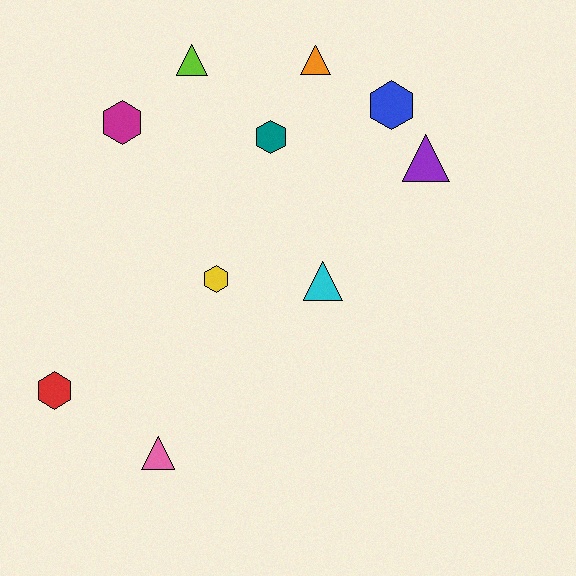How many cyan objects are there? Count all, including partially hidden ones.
There is 1 cyan object.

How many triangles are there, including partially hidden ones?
There are 5 triangles.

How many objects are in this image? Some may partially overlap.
There are 10 objects.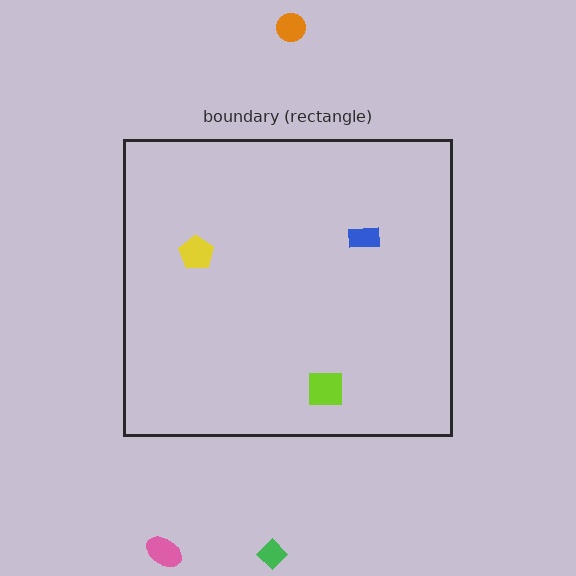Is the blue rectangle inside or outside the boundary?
Inside.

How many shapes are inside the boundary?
3 inside, 3 outside.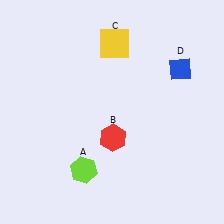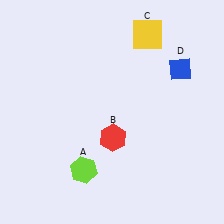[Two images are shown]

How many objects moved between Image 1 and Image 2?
1 object moved between the two images.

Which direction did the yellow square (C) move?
The yellow square (C) moved right.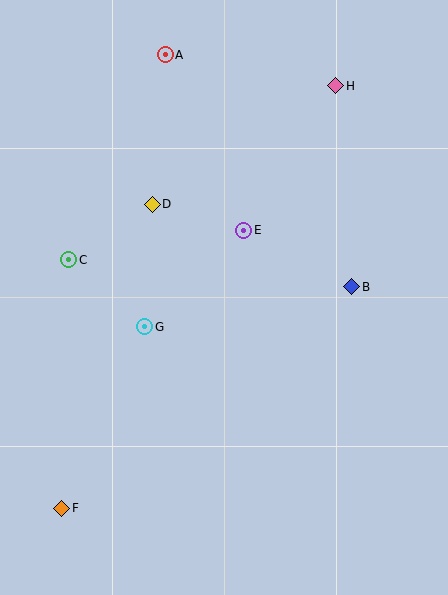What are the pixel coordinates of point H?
Point H is at (336, 86).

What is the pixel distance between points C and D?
The distance between C and D is 100 pixels.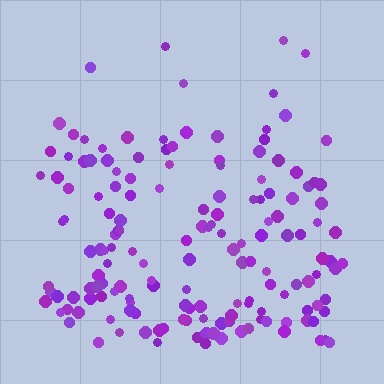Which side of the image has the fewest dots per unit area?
The top.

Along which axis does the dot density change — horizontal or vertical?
Vertical.